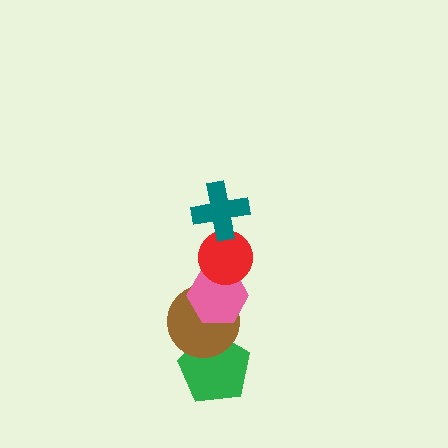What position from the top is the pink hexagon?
The pink hexagon is 3rd from the top.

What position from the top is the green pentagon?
The green pentagon is 5th from the top.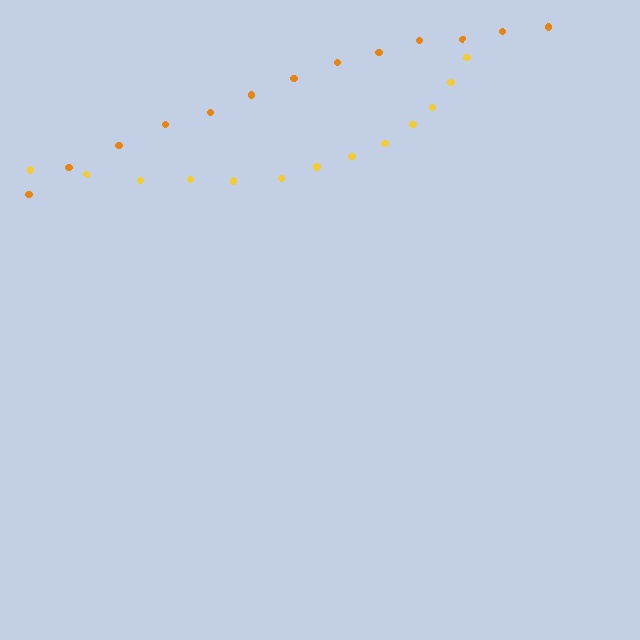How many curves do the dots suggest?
There are 2 distinct paths.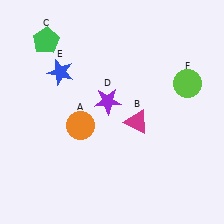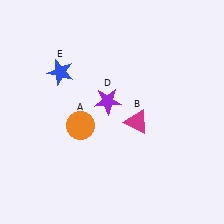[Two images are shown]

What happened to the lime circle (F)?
The lime circle (F) was removed in Image 2. It was in the top-right area of Image 1.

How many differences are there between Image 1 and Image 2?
There are 2 differences between the two images.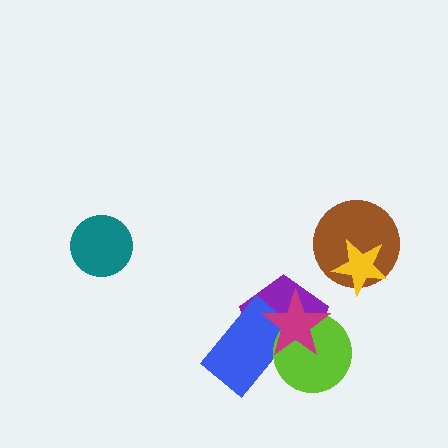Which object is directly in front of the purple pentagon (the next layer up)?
The blue rectangle is directly in front of the purple pentagon.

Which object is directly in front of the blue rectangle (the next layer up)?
The lime circle is directly in front of the blue rectangle.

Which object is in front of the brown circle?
The yellow star is in front of the brown circle.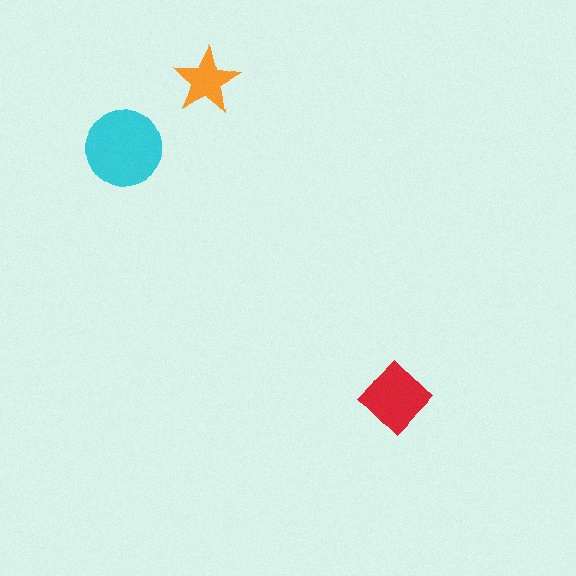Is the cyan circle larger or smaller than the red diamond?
Larger.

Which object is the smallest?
The orange star.